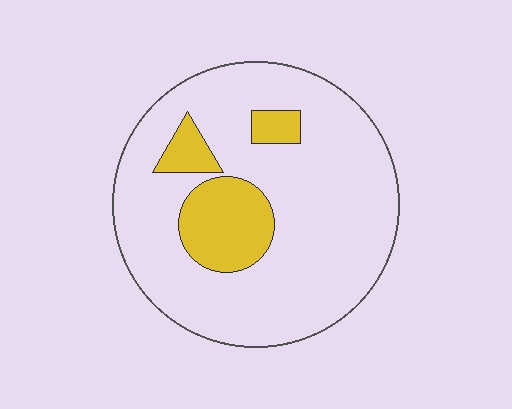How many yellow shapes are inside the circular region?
3.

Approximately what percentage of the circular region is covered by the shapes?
Approximately 15%.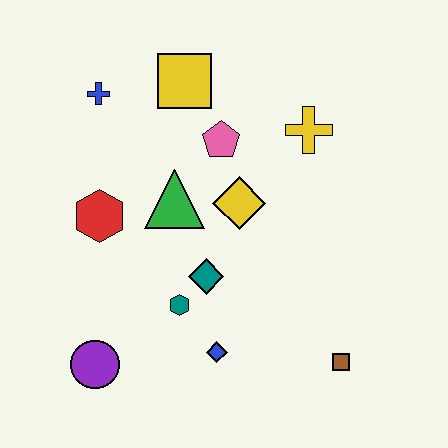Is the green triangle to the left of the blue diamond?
Yes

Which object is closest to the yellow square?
The pink pentagon is closest to the yellow square.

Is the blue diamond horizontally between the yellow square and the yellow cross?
Yes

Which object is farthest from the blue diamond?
The blue cross is farthest from the blue diamond.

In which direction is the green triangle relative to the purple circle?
The green triangle is above the purple circle.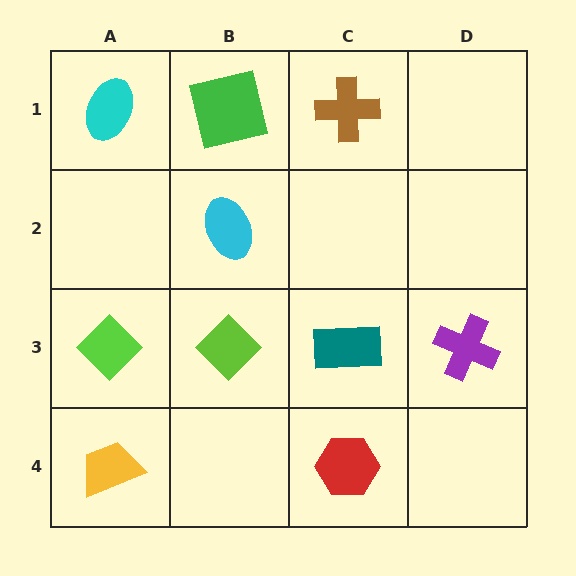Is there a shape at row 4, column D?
No, that cell is empty.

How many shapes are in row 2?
1 shape.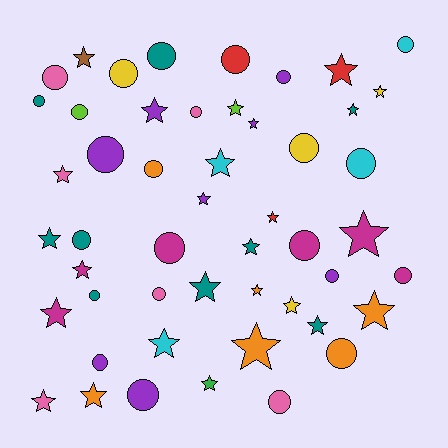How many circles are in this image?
There are 24 circles.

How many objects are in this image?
There are 50 objects.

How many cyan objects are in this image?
There are 4 cyan objects.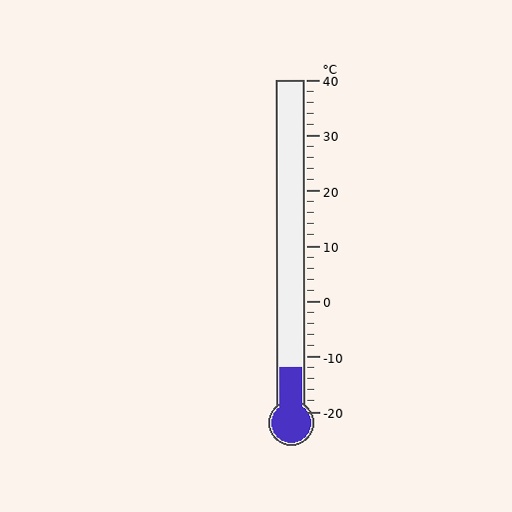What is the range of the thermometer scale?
The thermometer scale ranges from -20°C to 40°C.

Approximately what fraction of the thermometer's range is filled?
The thermometer is filled to approximately 15% of its range.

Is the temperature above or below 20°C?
The temperature is below 20°C.